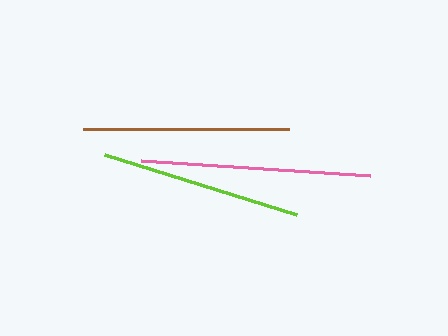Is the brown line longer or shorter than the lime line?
The brown line is longer than the lime line.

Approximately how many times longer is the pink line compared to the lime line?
The pink line is approximately 1.1 times the length of the lime line.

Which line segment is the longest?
The pink line is the longest at approximately 229 pixels.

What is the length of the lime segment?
The lime segment is approximately 201 pixels long.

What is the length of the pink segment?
The pink segment is approximately 229 pixels long.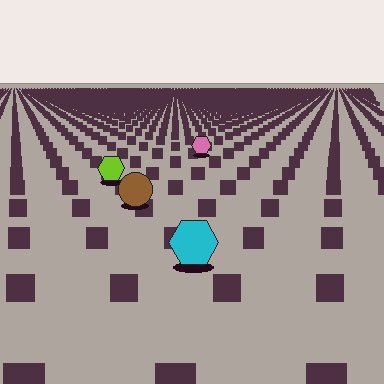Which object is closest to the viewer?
The cyan hexagon is closest. The texture marks near it are larger and more spread out.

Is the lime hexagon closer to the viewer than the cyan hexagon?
No. The cyan hexagon is closer — you can tell from the texture gradient: the ground texture is coarser near it.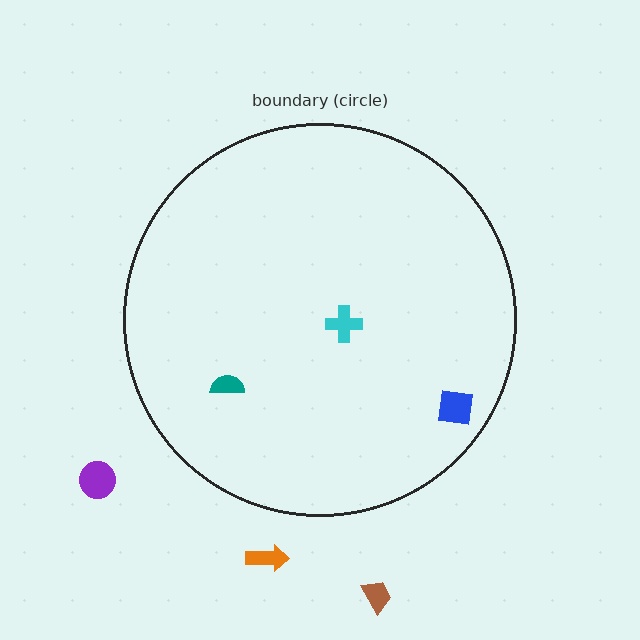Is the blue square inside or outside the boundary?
Inside.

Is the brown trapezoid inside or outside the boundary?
Outside.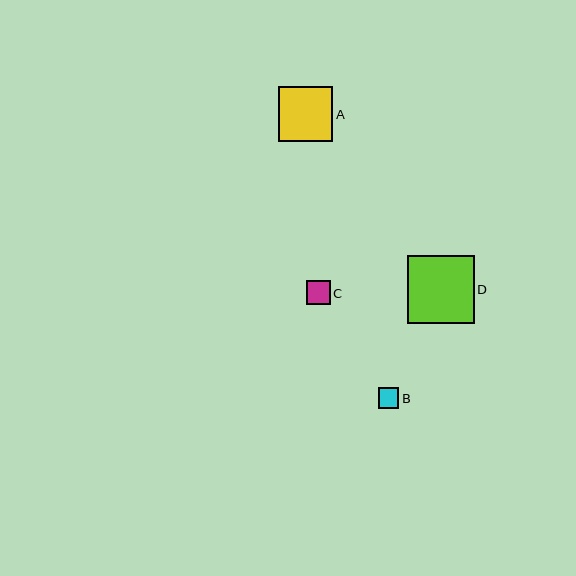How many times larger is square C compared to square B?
Square C is approximately 1.2 times the size of square B.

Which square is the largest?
Square D is the largest with a size of approximately 67 pixels.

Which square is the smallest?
Square B is the smallest with a size of approximately 20 pixels.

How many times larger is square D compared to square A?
Square D is approximately 1.2 times the size of square A.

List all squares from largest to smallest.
From largest to smallest: D, A, C, B.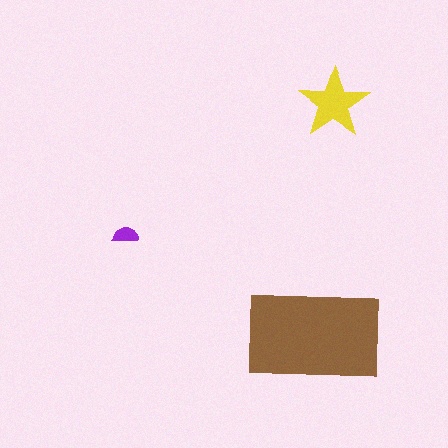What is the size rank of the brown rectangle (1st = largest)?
1st.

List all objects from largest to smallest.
The brown rectangle, the yellow star, the purple semicircle.